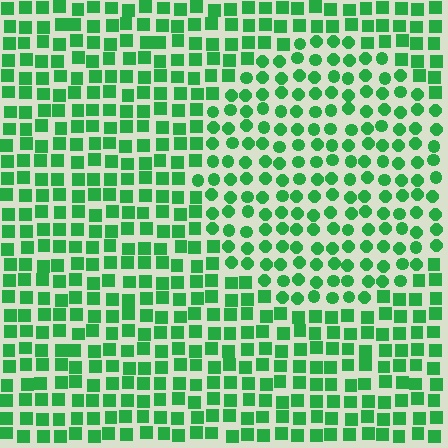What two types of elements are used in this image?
The image uses circles inside the circle region and squares outside it.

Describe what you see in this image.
The image is filled with small green elements arranged in a uniform grid. A circle-shaped region contains circles, while the surrounding area contains squares. The boundary is defined purely by the change in element shape.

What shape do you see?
I see a circle.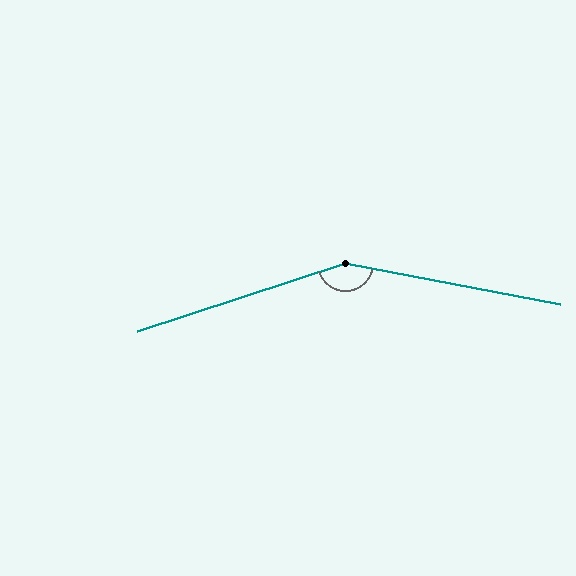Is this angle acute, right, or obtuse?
It is obtuse.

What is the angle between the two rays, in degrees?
Approximately 151 degrees.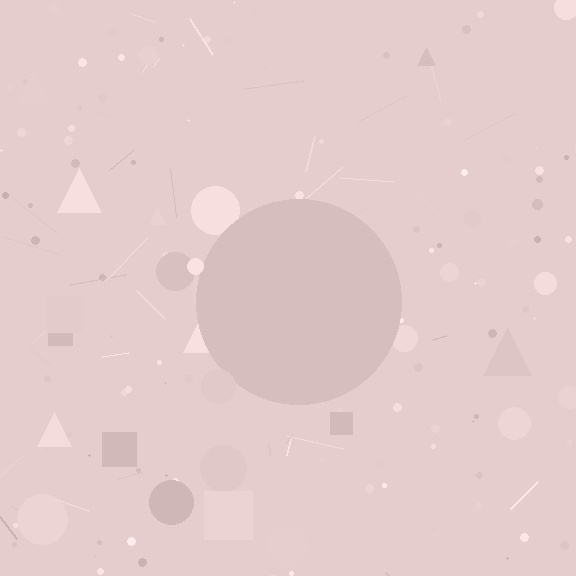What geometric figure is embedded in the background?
A circle is embedded in the background.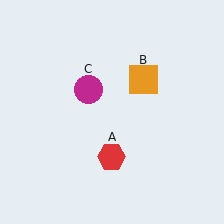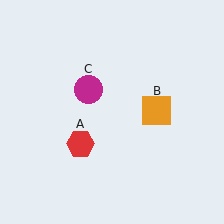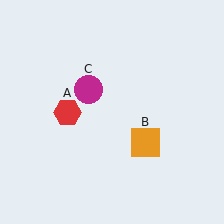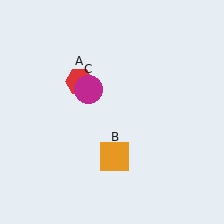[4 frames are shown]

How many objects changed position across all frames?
2 objects changed position: red hexagon (object A), orange square (object B).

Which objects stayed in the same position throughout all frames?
Magenta circle (object C) remained stationary.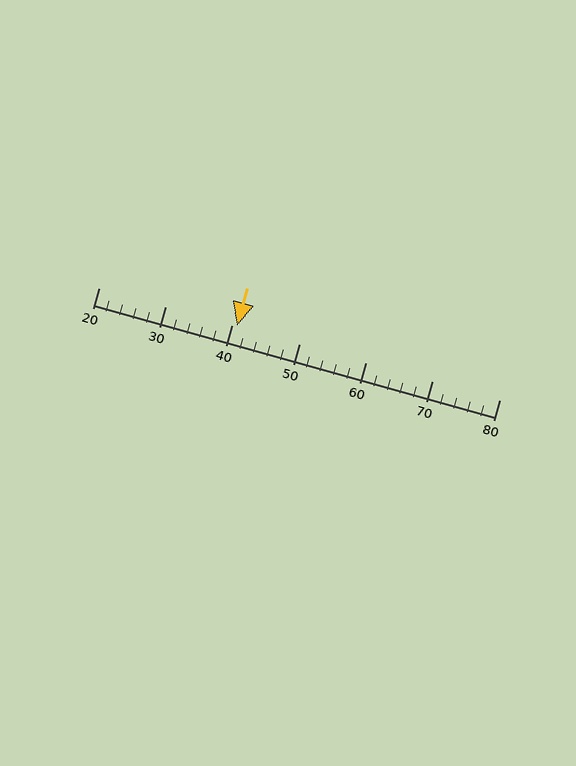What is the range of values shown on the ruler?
The ruler shows values from 20 to 80.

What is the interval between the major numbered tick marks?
The major tick marks are spaced 10 units apart.